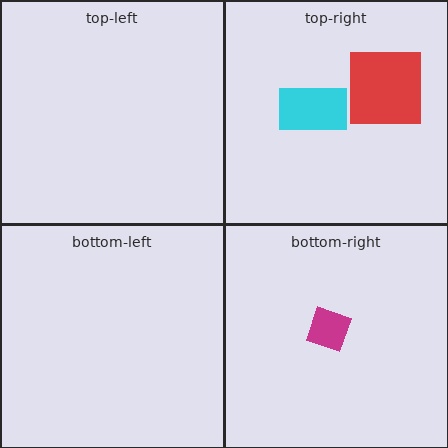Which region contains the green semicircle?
The top-right region.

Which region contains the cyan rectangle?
The top-right region.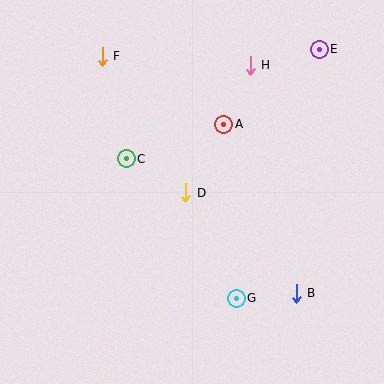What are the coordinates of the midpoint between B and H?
The midpoint between B and H is at (273, 179).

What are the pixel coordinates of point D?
Point D is at (186, 193).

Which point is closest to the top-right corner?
Point E is closest to the top-right corner.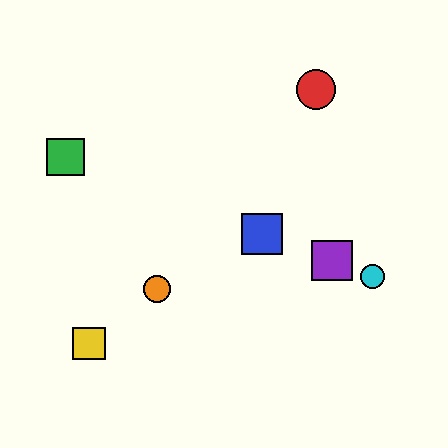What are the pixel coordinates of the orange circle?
The orange circle is at (157, 289).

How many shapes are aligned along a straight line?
4 shapes (the blue square, the green square, the purple square, the cyan circle) are aligned along a straight line.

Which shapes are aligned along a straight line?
The blue square, the green square, the purple square, the cyan circle are aligned along a straight line.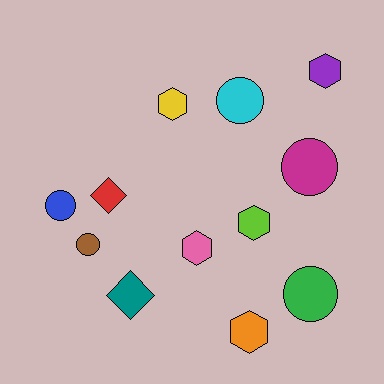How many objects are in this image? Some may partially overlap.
There are 12 objects.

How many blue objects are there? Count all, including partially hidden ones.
There is 1 blue object.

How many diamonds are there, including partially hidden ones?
There are 2 diamonds.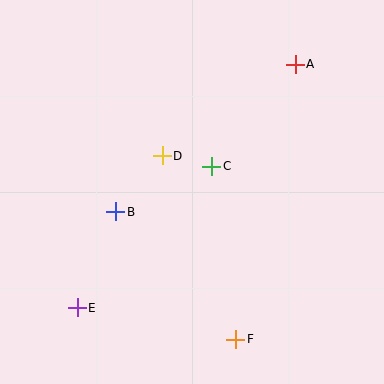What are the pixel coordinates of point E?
Point E is at (77, 308).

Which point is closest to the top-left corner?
Point D is closest to the top-left corner.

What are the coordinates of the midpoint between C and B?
The midpoint between C and B is at (164, 189).